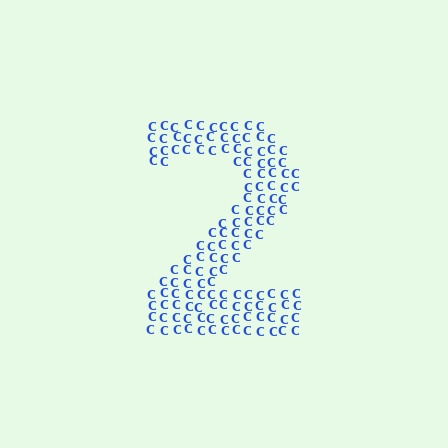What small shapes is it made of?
It is made of small letter C's.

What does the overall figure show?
The overall figure shows the digit 2.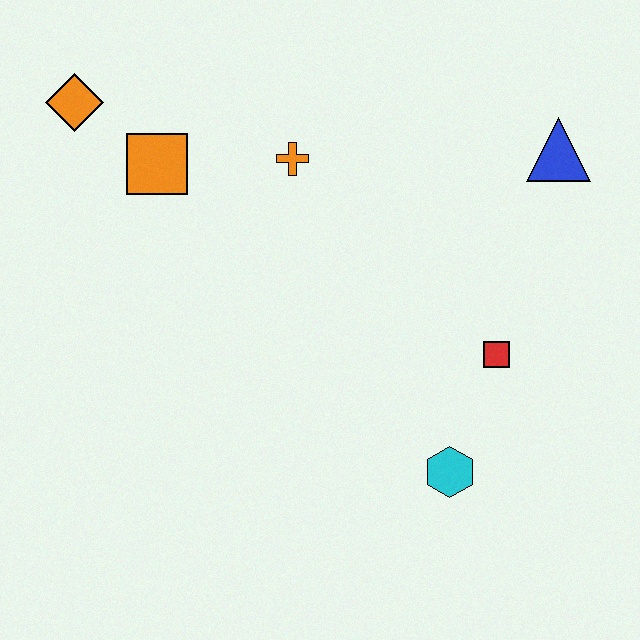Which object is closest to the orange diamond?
The orange square is closest to the orange diamond.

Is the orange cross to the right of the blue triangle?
No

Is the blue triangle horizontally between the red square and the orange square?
No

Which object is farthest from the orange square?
The cyan hexagon is farthest from the orange square.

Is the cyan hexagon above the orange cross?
No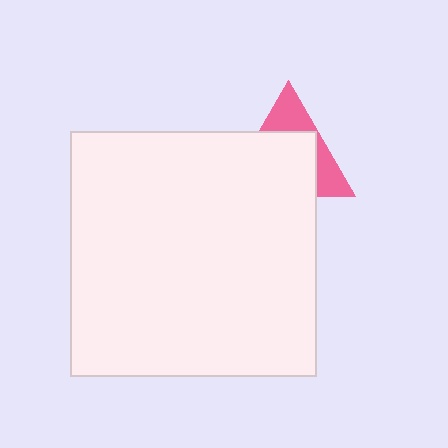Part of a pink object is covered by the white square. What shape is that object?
It is a triangle.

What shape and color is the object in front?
The object in front is a white square.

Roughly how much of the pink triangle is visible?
A small part of it is visible (roughly 36%).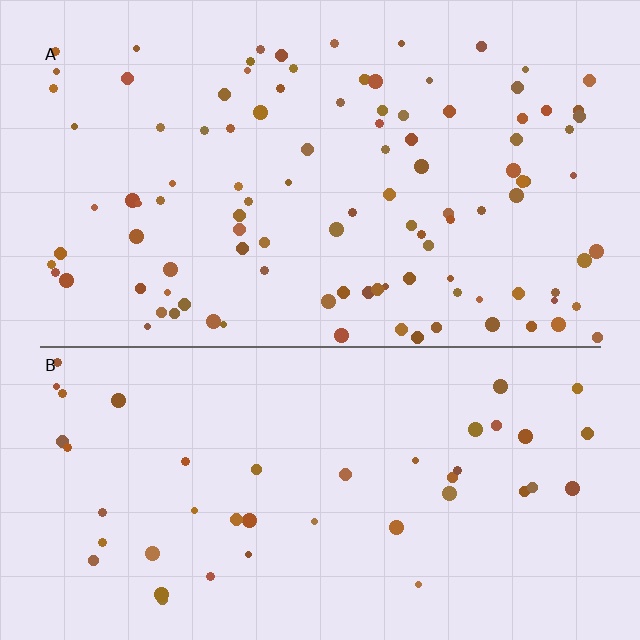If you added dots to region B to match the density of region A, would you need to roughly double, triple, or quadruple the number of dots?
Approximately double.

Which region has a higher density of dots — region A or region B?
A (the top).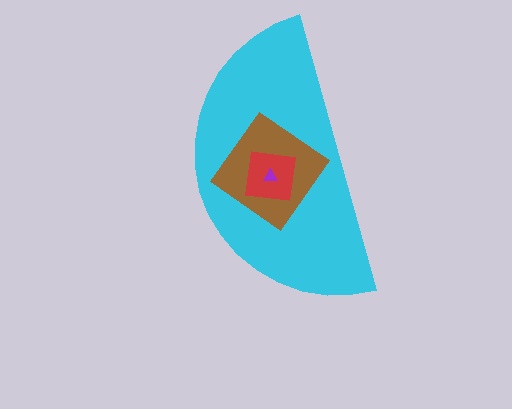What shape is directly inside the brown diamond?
The red square.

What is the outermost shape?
The cyan semicircle.